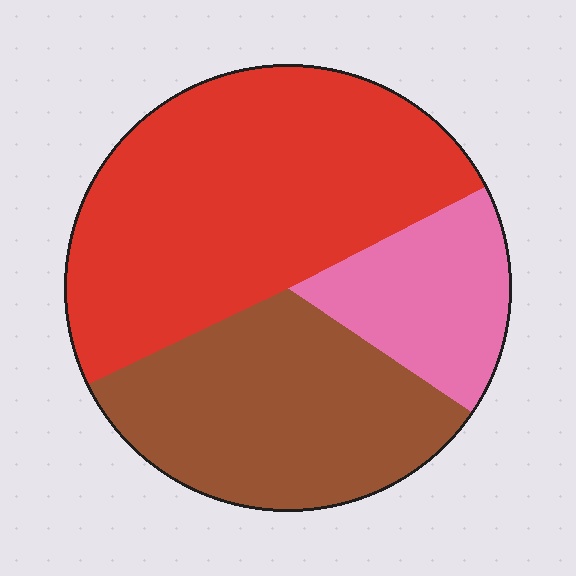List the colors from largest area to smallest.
From largest to smallest: red, brown, pink.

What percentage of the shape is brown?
Brown takes up about one third (1/3) of the shape.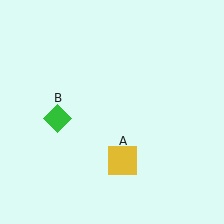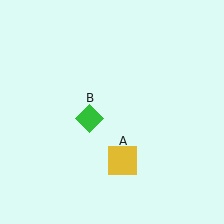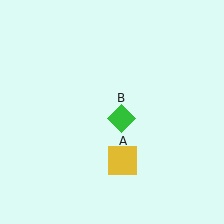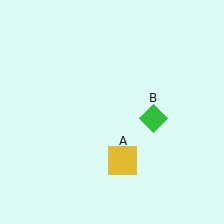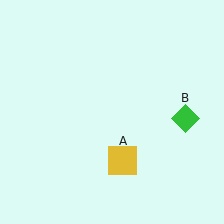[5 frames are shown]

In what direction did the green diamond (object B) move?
The green diamond (object B) moved right.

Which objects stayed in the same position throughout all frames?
Yellow square (object A) remained stationary.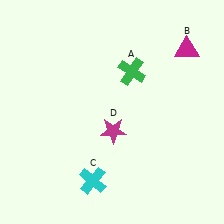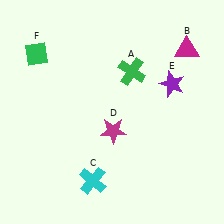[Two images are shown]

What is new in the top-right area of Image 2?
A purple star (E) was added in the top-right area of Image 2.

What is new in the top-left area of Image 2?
A green diamond (F) was added in the top-left area of Image 2.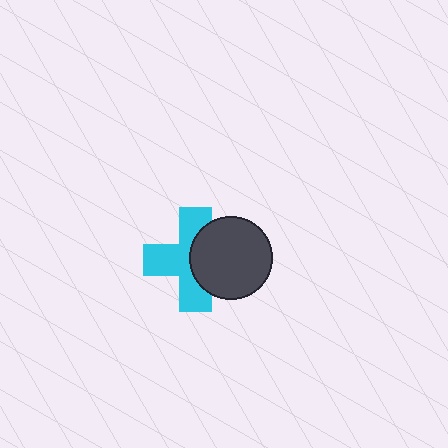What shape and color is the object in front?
The object in front is a dark gray circle.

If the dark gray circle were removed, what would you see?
You would see the complete cyan cross.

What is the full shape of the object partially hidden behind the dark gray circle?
The partially hidden object is a cyan cross.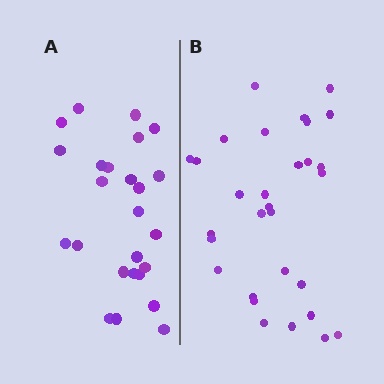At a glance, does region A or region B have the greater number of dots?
Region B (the right region) has more dots.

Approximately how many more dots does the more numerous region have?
Region B has about 5 more dots than region A.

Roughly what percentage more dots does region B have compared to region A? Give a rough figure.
About 20% more.